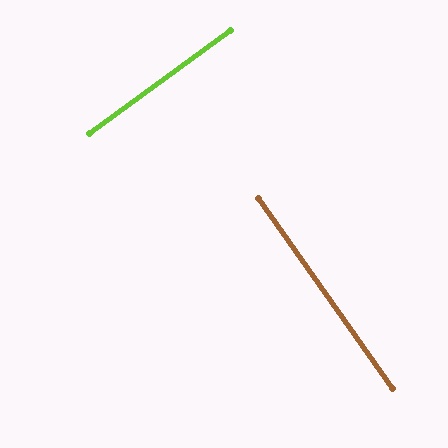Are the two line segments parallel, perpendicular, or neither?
Perpendicular — they meet at approximately 89°.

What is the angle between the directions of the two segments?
Approximately 89 degrees.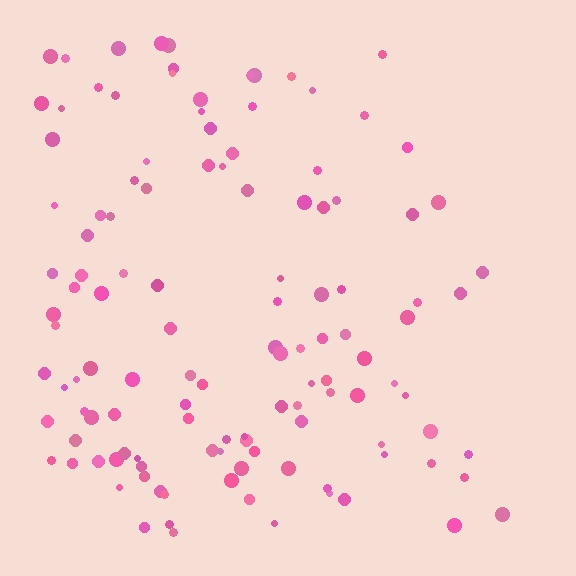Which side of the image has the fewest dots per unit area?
The right.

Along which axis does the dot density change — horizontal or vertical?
Horizontal.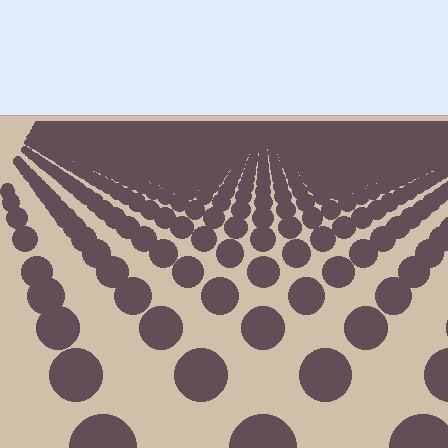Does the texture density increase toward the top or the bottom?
Density increases toward the top.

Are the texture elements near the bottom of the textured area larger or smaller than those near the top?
Larger. Near the bottom, elements are closer to the viewer and appear at a bigger on-screen size.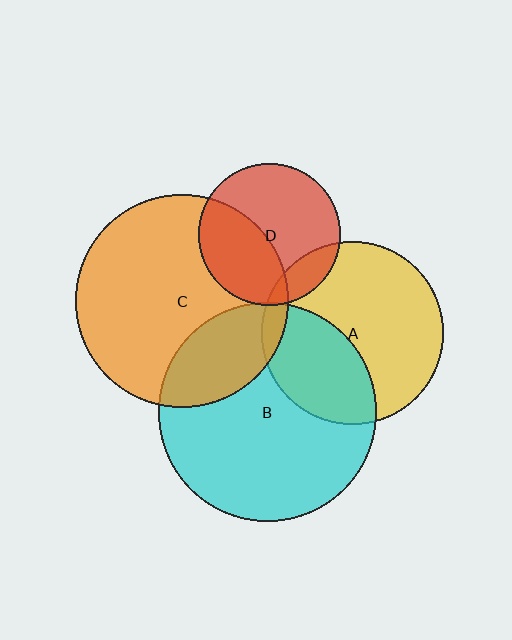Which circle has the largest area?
Circle B (cyan).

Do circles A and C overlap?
Yes.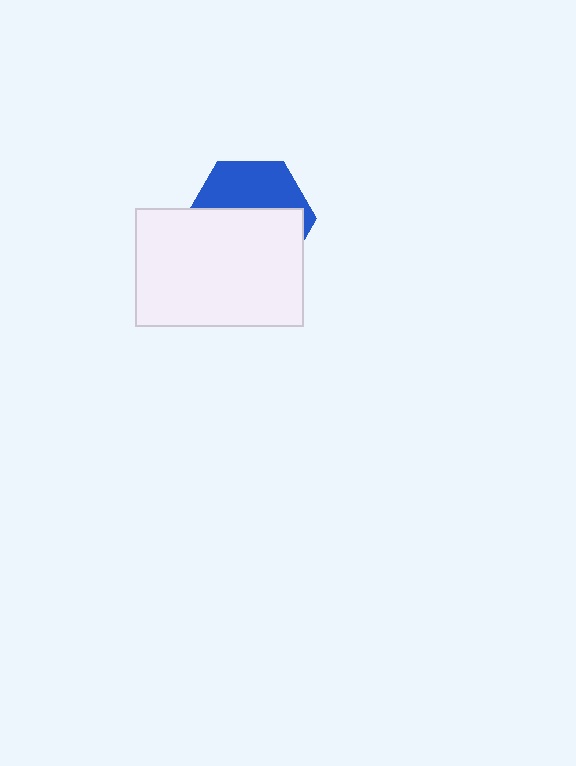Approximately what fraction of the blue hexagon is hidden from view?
Roughly 60% of the blue hexagon is hidden behind the white rectangle.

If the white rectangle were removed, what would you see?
You would see the complete blue hexagon.